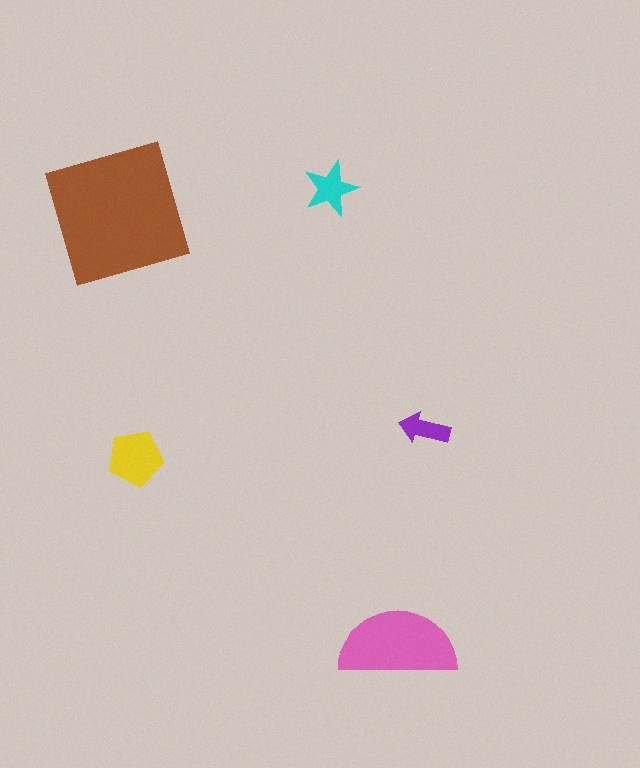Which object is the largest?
The brown square.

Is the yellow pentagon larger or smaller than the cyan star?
Larger.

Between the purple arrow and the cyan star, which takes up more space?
The cyan star.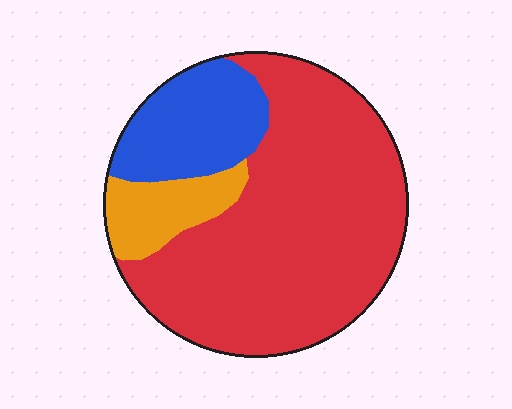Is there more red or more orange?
Red.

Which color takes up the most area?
Red, at roughly 70%.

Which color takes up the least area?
Orange, at roughly 10%.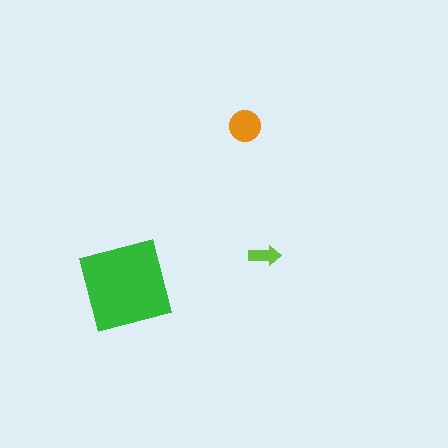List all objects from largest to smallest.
The green square, the orange circle, the lime arrow.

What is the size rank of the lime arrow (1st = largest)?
3rd.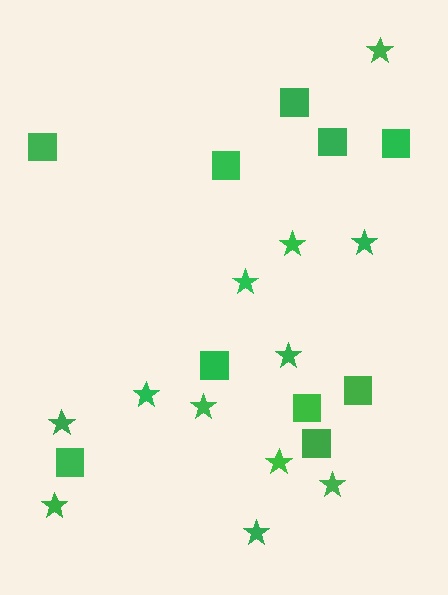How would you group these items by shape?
There are 2 groups: one group of squares (10) and one group of stars (12).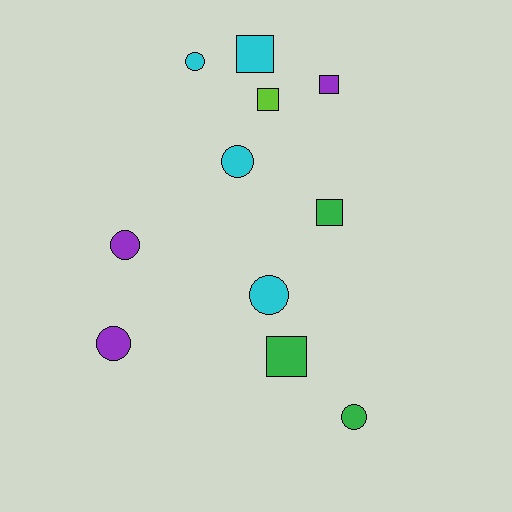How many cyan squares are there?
There is 1 cyan square.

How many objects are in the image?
There are 11 objects.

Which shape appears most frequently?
Circle, with 6 objects.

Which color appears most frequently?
Cyan, with 4 objects.